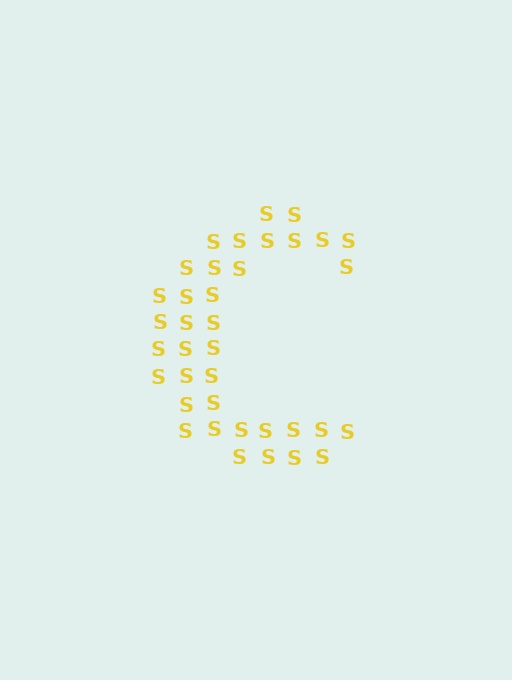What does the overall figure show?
The overall figure shows the letter C.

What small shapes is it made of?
It is made of small letter S's.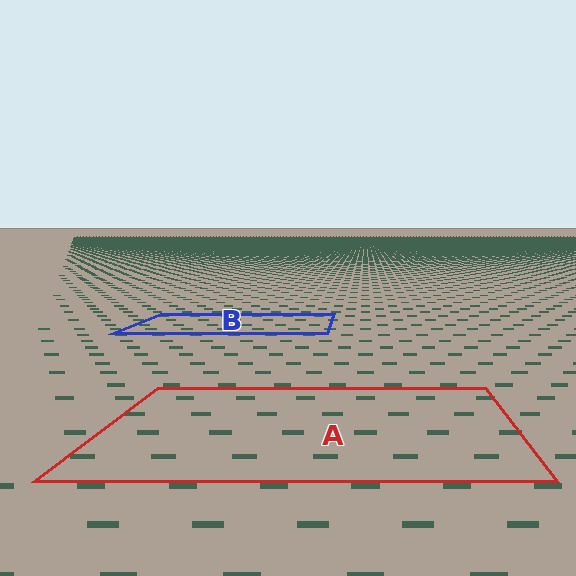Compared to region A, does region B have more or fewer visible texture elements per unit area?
Region B has more texture elements per unit area — they are packed more densely because it is farther away.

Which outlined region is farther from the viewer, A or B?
Region B is farther from the viewer — the texture elements inside it appear smaller and more densely packed.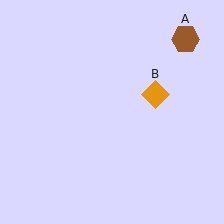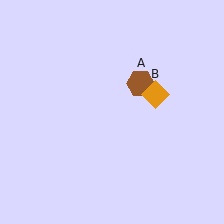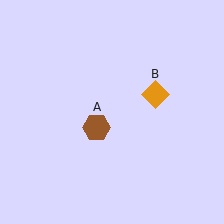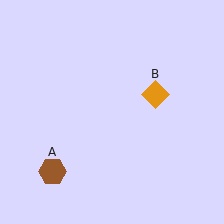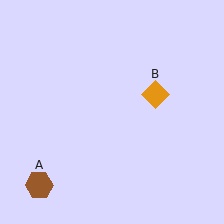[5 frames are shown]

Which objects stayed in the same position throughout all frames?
Orange diamond (object B) remained stationary.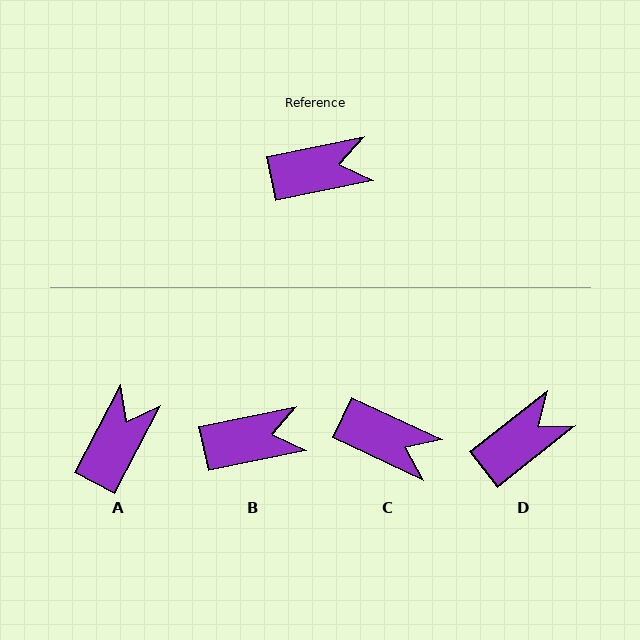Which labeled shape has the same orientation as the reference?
B.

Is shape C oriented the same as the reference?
No, it is off by about 37 degrees.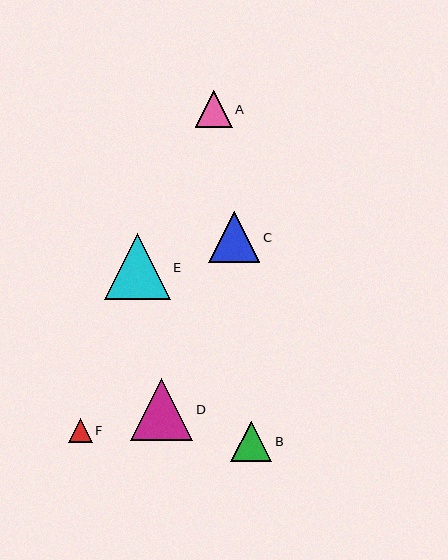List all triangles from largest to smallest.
From largest to smallest: E, D, C, B, A, F.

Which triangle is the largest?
Triangle E is the largest with a size of approximately 66 pixels.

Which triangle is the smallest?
Triangle F is the smallest with a size of approximately 24 pixels.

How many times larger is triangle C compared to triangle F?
Triangle C is approximately 2.1 times the size of triangle F.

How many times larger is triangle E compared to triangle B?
Triangle E is approximately 1.6 times the size of triangle B.